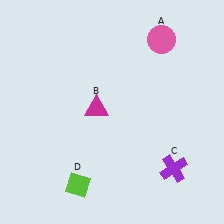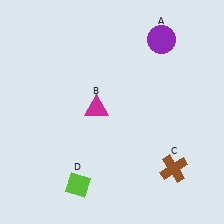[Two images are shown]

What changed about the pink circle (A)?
In Image 1, A is pink. In Image 2, it changed to purple.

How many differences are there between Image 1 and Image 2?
There are 2 differences between the two images.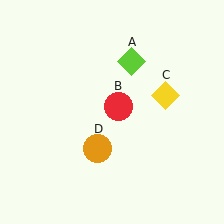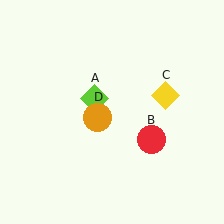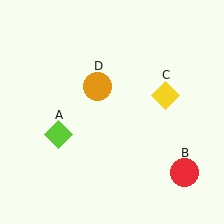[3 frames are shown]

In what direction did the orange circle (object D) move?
The orange circle (object D) moved up.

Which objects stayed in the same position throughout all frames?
Yellow diamond (object C) remained stationary.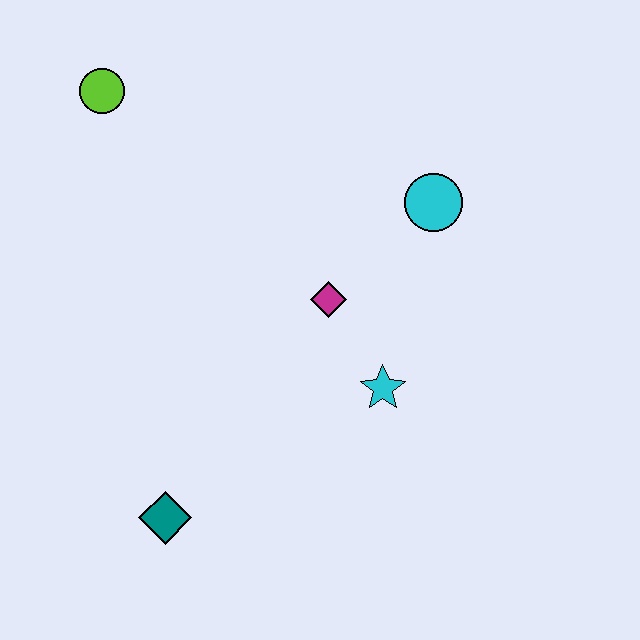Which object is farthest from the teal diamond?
The lime circle is farthest from the teal diamond.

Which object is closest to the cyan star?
The magenta diamond is closest to the cyan star.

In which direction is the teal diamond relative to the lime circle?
The teal diamond is below the lime circle.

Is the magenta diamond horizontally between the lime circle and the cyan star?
Yes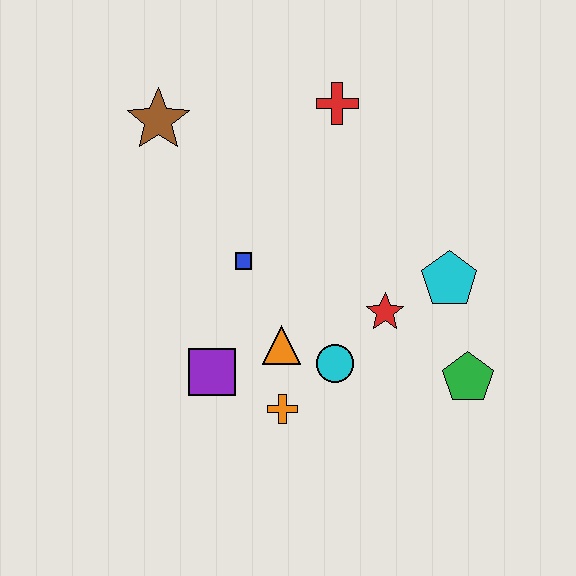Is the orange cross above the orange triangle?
No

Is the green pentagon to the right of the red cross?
Yes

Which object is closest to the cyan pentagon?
The red star is closest to the cyan pentagon.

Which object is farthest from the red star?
The brown star is farthest from the red star.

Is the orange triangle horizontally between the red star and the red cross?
No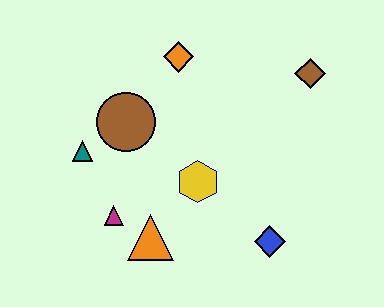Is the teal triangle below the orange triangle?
No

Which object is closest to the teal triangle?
The brown circle is closest to the teal triangle.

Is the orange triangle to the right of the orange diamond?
No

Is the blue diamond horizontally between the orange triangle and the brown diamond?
Yes